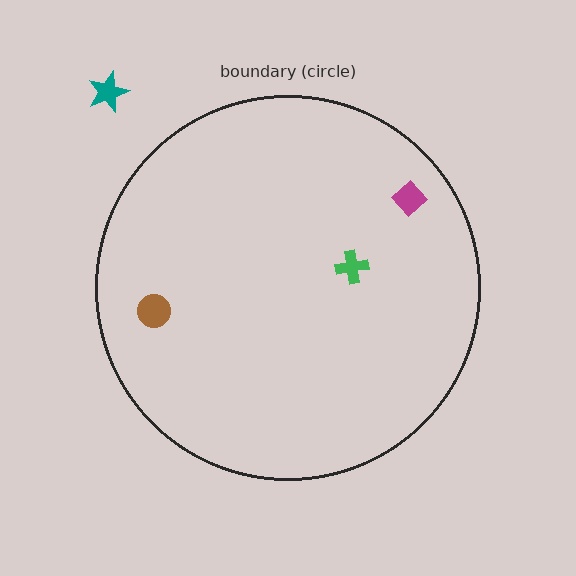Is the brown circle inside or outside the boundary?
Inside.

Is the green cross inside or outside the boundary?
Inside.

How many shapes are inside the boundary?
3 inside, 1 outside.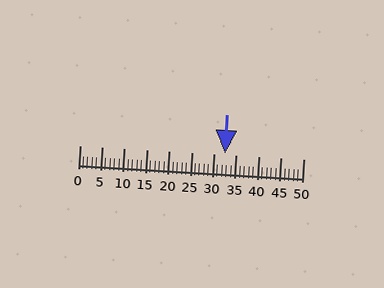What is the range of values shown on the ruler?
The ruler shows values from 0 to 50.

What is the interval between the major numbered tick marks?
The major tick marks are spaced 5 units apart.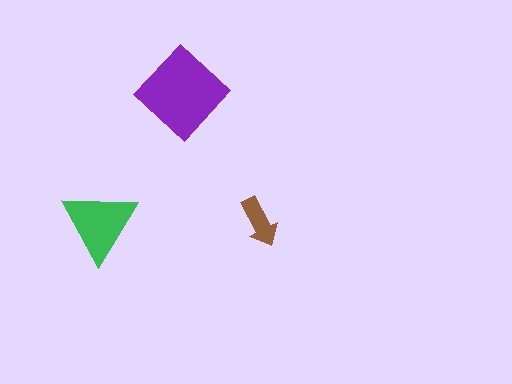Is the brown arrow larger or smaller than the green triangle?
Smaller.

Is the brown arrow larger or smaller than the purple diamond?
Smaller.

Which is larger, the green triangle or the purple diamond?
The purple diamond.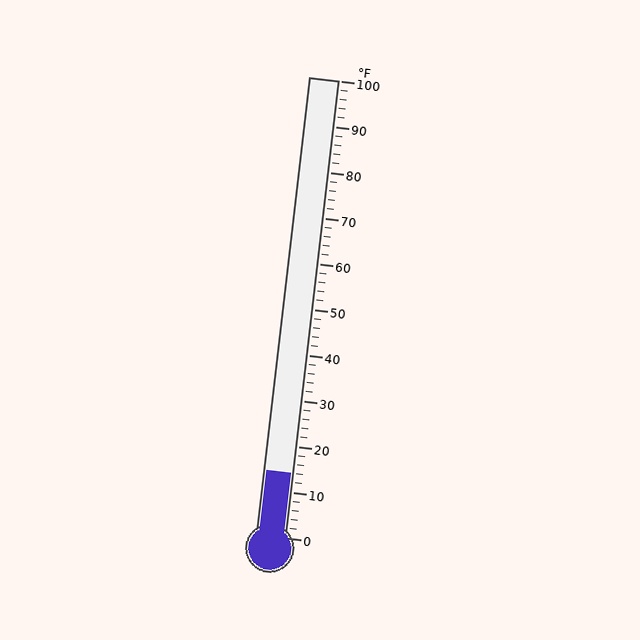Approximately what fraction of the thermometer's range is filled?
The thermometer is filled to approximately 15% of its range.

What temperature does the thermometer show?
The thermometer shows approximately 14°F.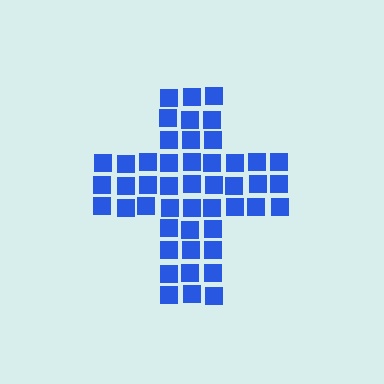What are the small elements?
The small elements are squares.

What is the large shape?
The large shape is a cross.